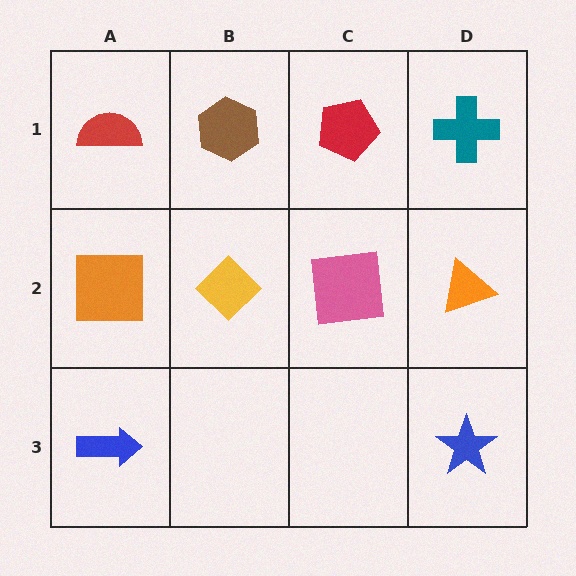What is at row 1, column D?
A teal cross.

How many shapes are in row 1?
4 shapes.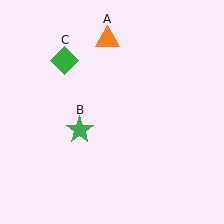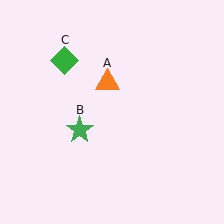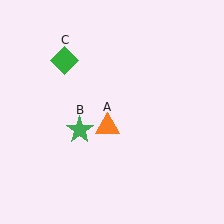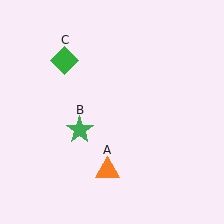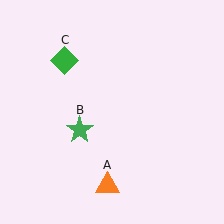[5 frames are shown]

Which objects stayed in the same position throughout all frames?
Green star (object B) and green diamond (object C) remained stationary.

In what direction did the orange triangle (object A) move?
The orange triangle (object A) moved down.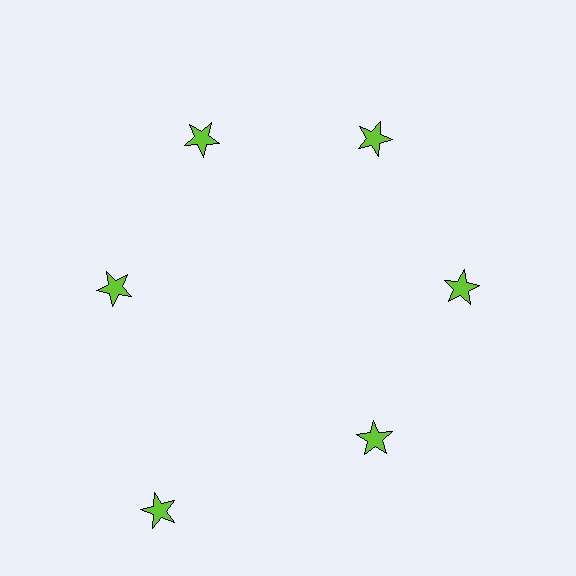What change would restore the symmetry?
The symmetry would be restored by moving it inward, back onto the ring so that all 6 stars sit at equal angles and equal distance from the center.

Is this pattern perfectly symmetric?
No. The 6 lime stars are arranged in a ring, but one element near the 7 o'clock position is pushed outward from the center, breaking the 6-fold rotational symmetry.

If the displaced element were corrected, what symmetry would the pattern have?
It would have 6-fold rotational symmetry — the pattern would map onto itself every 60 degrees.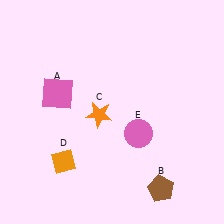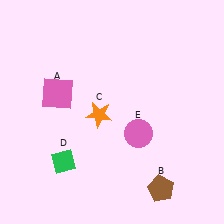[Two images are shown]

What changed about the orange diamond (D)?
In Image 1, D is orange. In Image 2, it changed to green.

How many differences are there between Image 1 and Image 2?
There is 1 difference between the two images.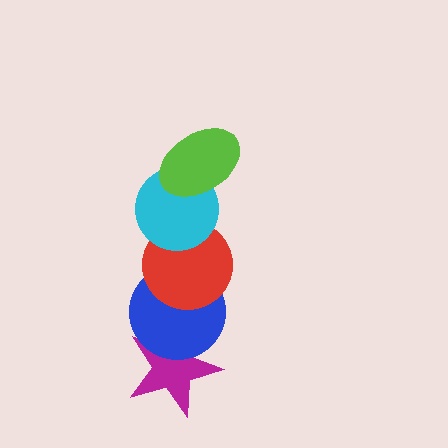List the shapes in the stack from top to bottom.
From top to bottom: the lime ellipse, the cyan circle, the red circle, the blue circle, the magenta star.